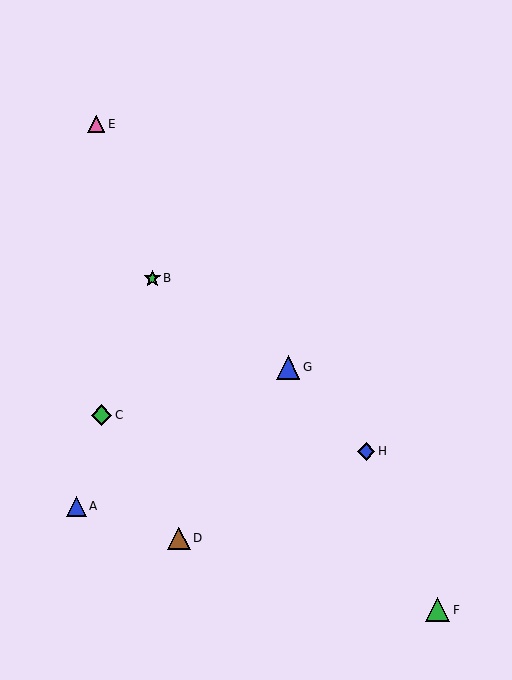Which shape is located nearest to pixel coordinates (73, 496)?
The blue triangle (labeled A) at (76, 506) is nearest to that location.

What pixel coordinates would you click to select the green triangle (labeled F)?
Click at (438, 610) to select the green triangle F.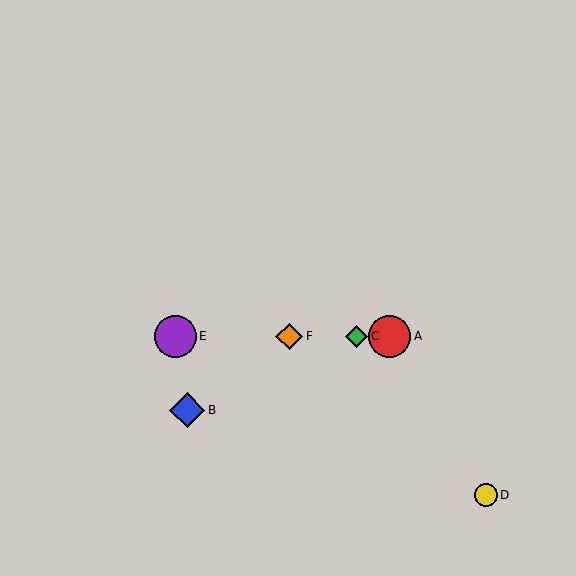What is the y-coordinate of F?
Object F is at y≈336.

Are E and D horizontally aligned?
No, E is at y≈336 and D is at y≈495.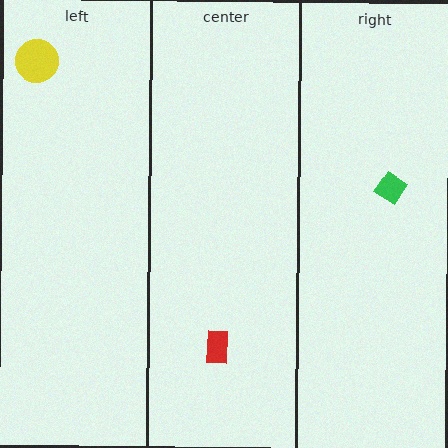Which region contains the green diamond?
The right region.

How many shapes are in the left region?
1.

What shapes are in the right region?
The green diamond.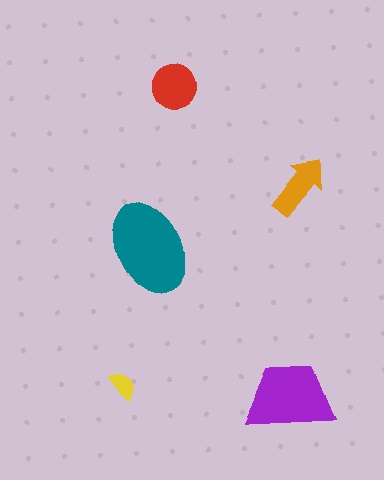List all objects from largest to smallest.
The teal ellipse, the purple trapezoid, the red circle, the orange arrow, the yellow semicircle.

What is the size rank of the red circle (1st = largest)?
3rd.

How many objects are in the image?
There are 5 objects in the image.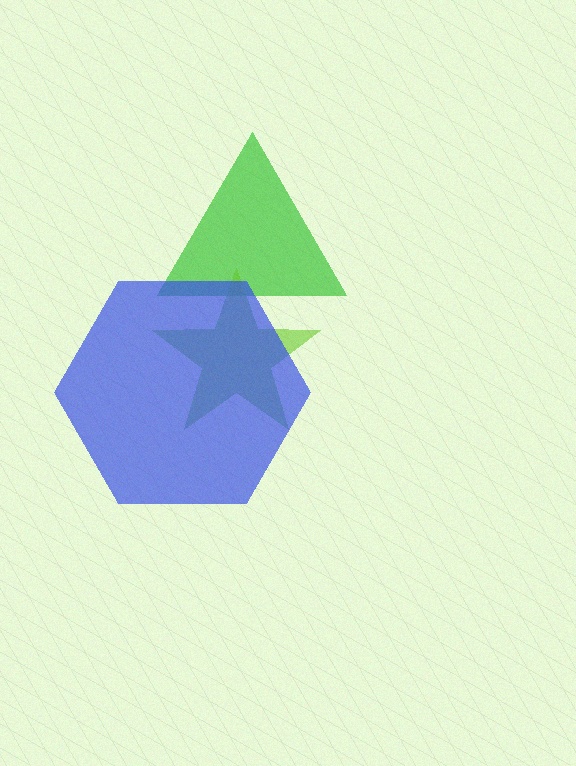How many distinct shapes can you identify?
There are 3 distinct shapes: a green triangle, a lime star, a blue hexagon.